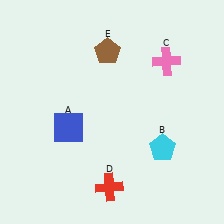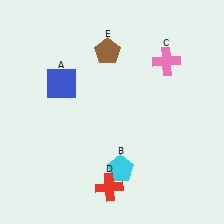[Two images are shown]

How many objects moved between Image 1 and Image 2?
2 objects moved between the two images.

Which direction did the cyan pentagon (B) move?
The cyan pentagon (B) moved left.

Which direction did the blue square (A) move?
The blue square (A) moved up.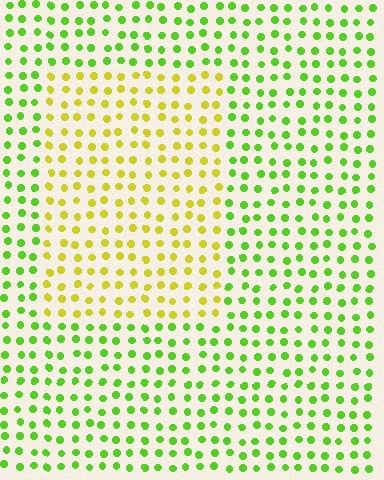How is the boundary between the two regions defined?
The boundary is defined purely by a slight shift in hue (about 43 degrees). Spacing, size, and orientation are identical on both sides.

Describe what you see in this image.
The image is filled with small lime elements in a uniform arrangement. A rectangle-shaped region is visible where the elements are tinted to a slightly different hue, forming a subtle color boundary.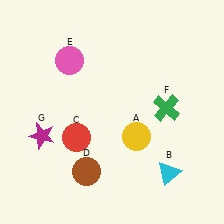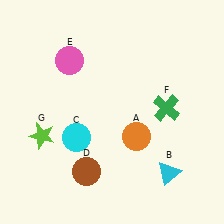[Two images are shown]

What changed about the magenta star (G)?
In Image 1, G is magenta. In Image 2, it changed to lime.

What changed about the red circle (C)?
In Image 1, C is red. In Image 2, it changed to cyan.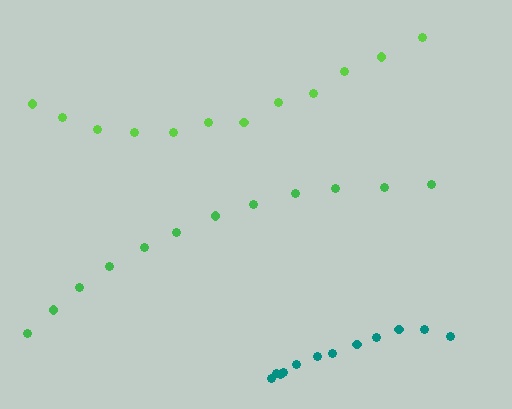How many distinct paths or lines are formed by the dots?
There are 3 distinct paths.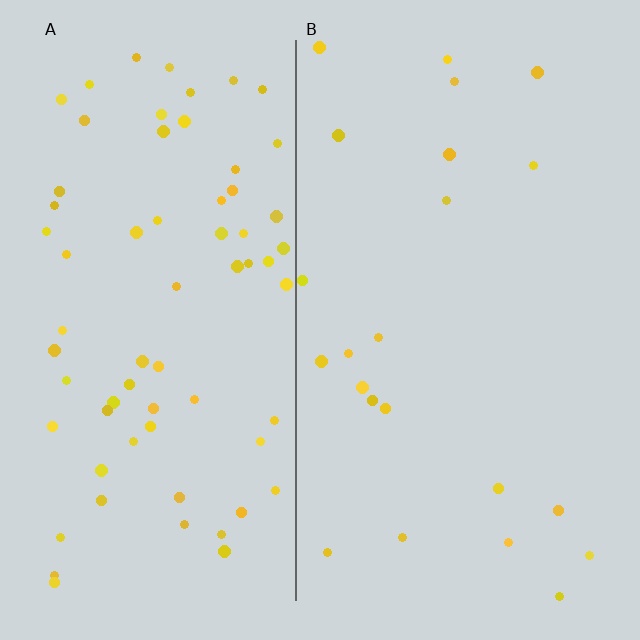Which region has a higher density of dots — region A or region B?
A (the left).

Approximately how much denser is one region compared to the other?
Approximately 3.0× — region A over region B.